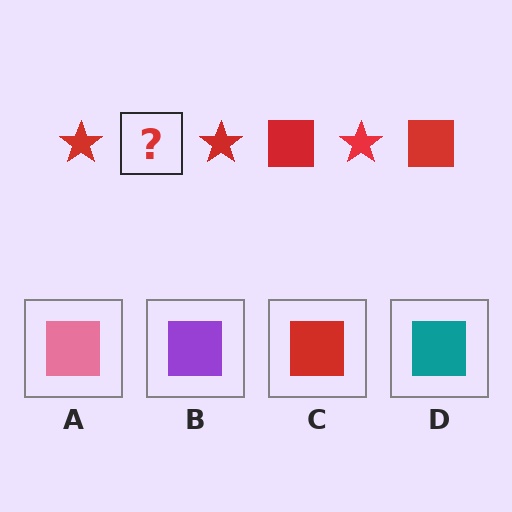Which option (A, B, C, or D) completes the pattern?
C.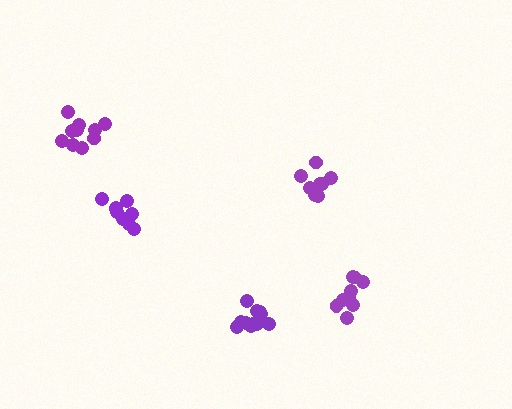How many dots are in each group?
Group 1: 11 dots, Group 2: 11 dots, Group 3: 9 dots, Group 4: 9 dots, Group 5: 8 dots (48 total).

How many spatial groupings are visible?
There are 5 spatial groupings.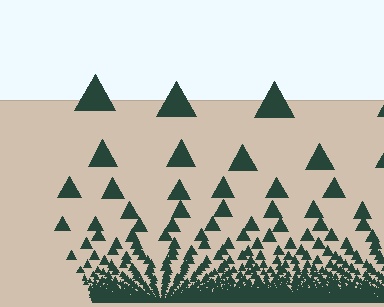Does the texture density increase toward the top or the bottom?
Density increases toward the bottom.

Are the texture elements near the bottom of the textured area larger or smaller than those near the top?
Smaller. The gradient is inverted — elements near the bottom are smaller and denser.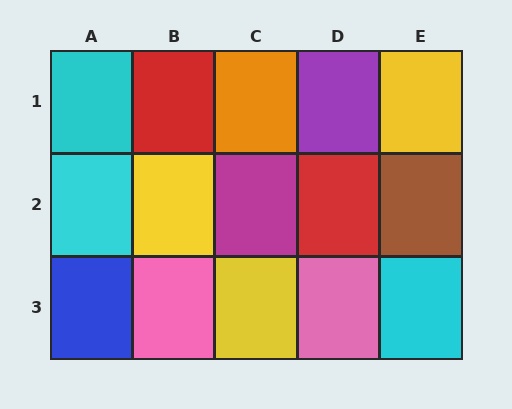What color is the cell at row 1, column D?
Purple.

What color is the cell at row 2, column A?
Cyan.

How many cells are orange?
1 cell is orange.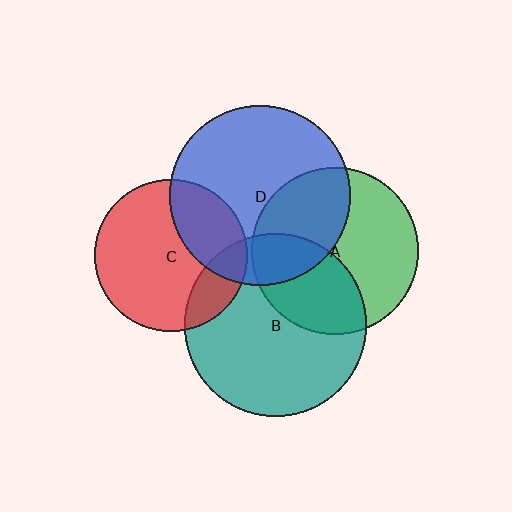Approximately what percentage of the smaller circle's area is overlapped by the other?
Approximately 40%.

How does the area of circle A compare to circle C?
Approximately 1.2 times.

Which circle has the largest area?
Circle B (teal).